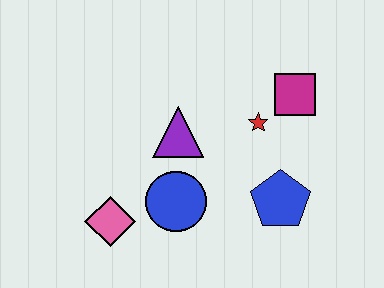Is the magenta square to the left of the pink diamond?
No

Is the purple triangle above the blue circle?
Yes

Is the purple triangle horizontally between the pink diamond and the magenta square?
Yes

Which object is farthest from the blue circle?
The magenta square is farthest from the blue circle.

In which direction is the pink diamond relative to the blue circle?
The pink diamond is to the left of the blue circle.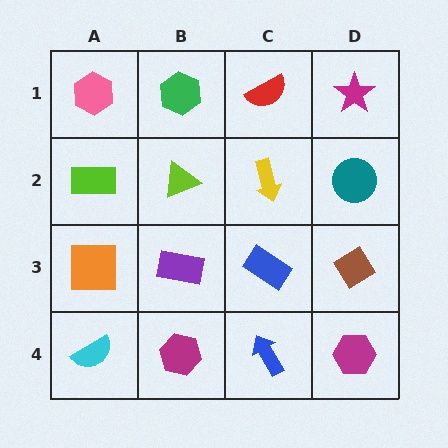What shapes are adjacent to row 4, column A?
An orange square (row 3, column A), a magenta hexagon (row 4, column B).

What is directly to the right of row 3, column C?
A brown diamond.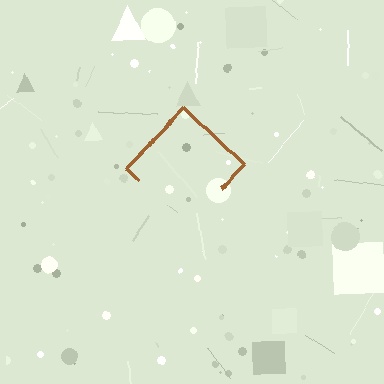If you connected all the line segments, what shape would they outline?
They would outline a diamond.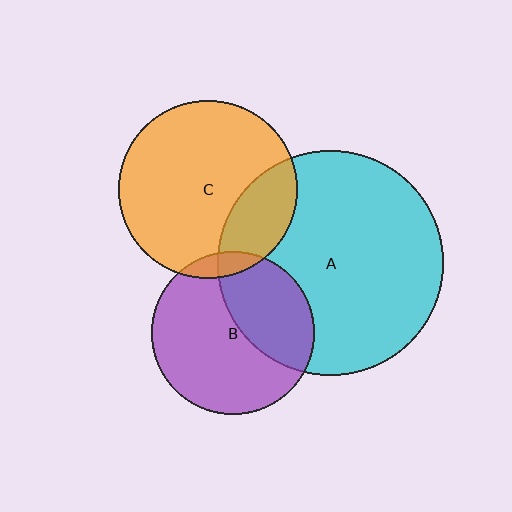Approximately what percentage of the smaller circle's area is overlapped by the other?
Approximately 5%.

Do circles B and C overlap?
Yes.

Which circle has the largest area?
Circle A (cyan).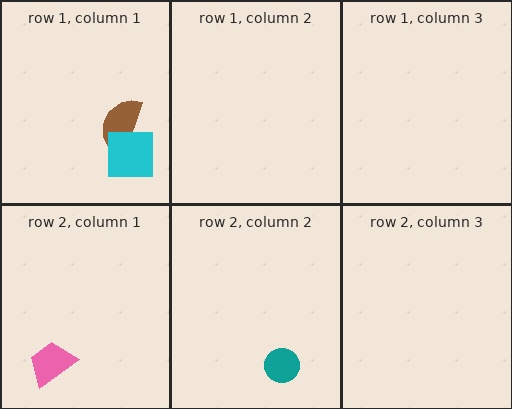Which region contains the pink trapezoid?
The row 2, column 1 region.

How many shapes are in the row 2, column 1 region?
1.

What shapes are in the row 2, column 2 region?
The teal circle.